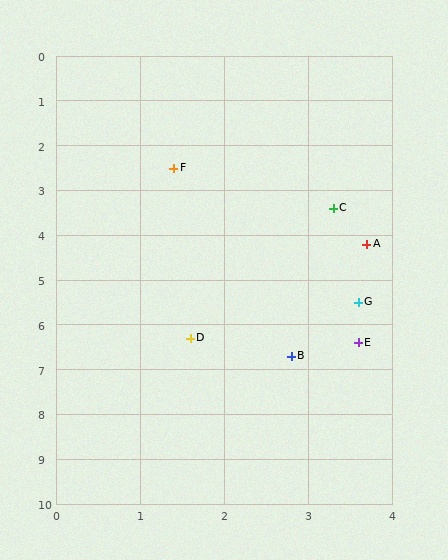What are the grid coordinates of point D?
Point D is at approximately (1.6, 6.3).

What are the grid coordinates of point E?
Point E is at approximately (3.6, 6.4).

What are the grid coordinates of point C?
Point C is at approximately (3.3, 3.4).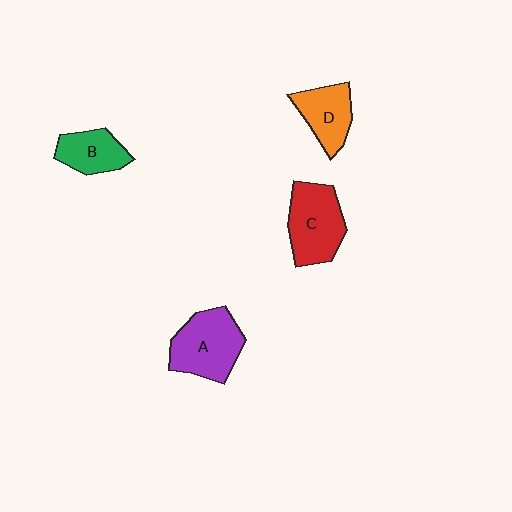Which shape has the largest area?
Shape A (purple).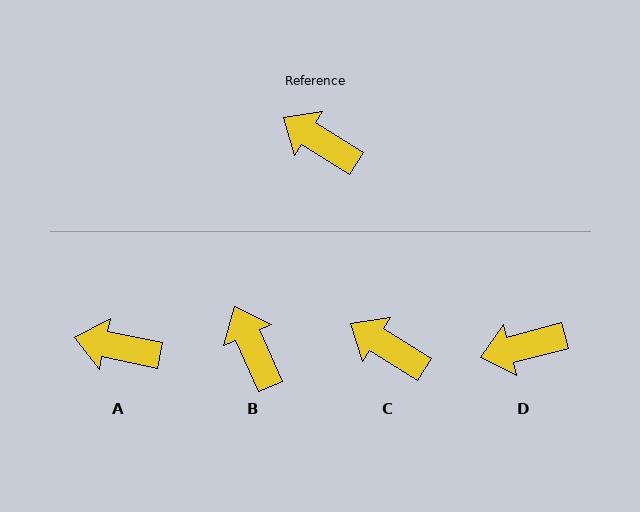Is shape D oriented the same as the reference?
No, it is off by about 47 degrees.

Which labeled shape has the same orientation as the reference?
C.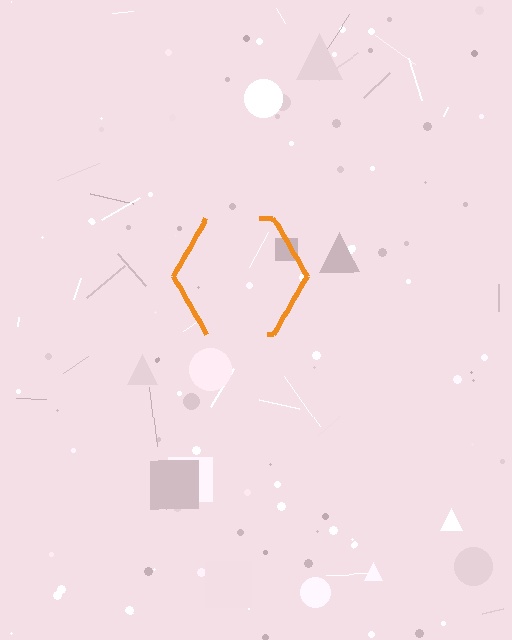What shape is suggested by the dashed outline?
The dashed outline suggests a hexagon.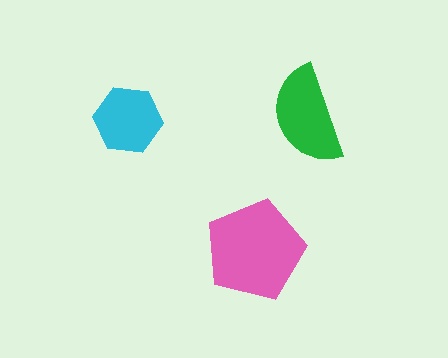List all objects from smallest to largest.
The cyan hexagon, the green semicircle, the pink pentagon.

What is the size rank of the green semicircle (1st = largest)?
2nd.